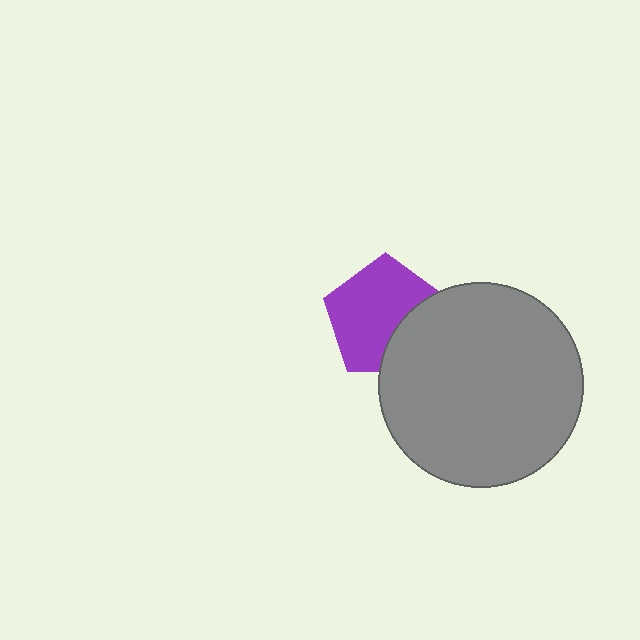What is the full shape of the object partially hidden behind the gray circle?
The partially hidden object is a purple pentagon.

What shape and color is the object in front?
The object in front is a gray circle.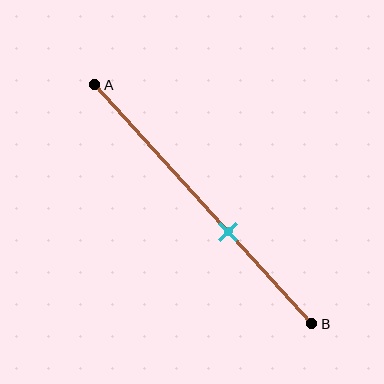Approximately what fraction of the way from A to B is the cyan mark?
The cyan mark is approximately 60% of the way from A to B.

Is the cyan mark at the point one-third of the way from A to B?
No, the mark is at about 60% from A, not at the 33% one-third point.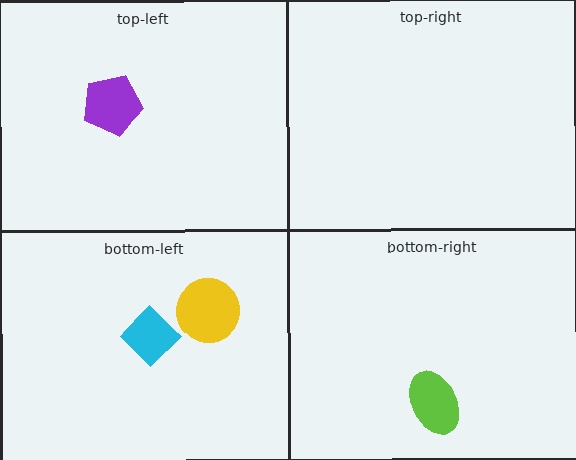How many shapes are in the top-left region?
1.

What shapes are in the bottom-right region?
The lime ellipse.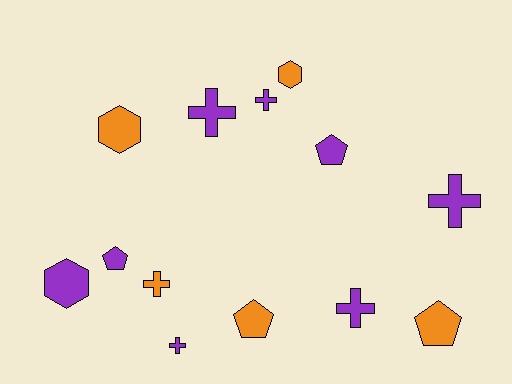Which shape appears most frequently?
Cross, with 6 objects.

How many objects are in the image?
There are 13 objects.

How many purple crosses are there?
There are 5 purple crosses.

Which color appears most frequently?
Purple, with 8 objects.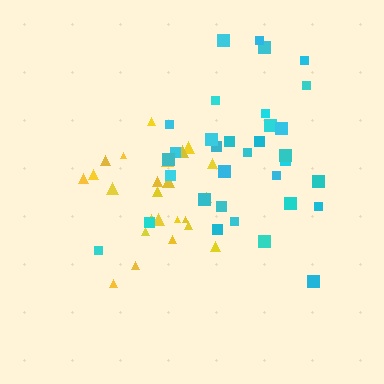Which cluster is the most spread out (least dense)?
Cyan.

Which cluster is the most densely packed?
Yellow.